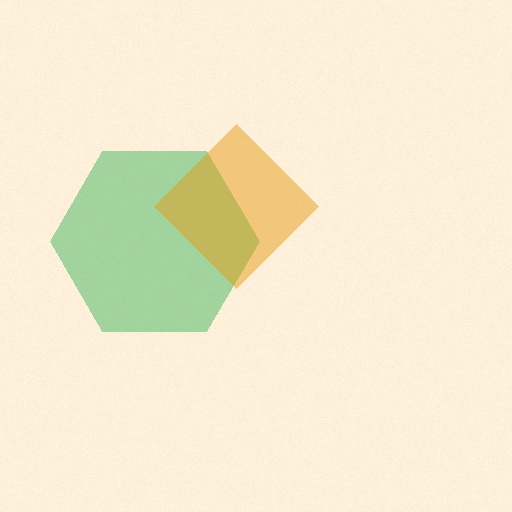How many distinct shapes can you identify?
There are 2 distinct shapes: a green hexagon, an orange diamond.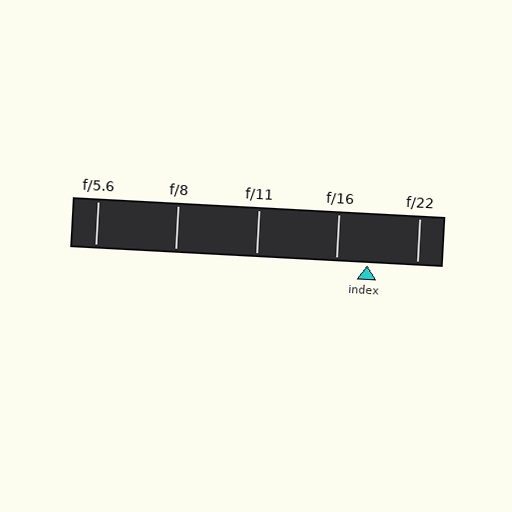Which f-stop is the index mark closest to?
The index mark is closest to f/16.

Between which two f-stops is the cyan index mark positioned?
The index mark is between f/16 and f/22.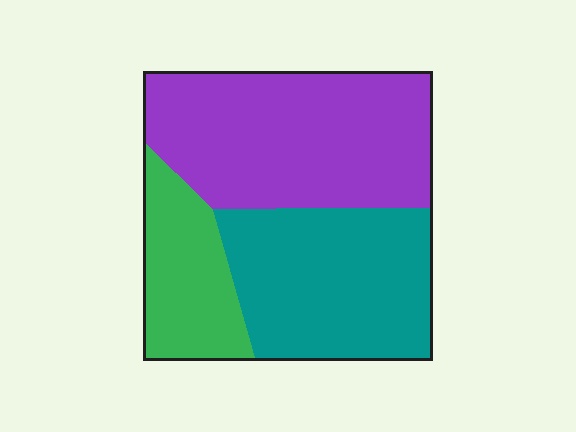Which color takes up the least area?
Green, at roughly 20%.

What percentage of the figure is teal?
Teal takes up about three eighths (3/8) of the figure.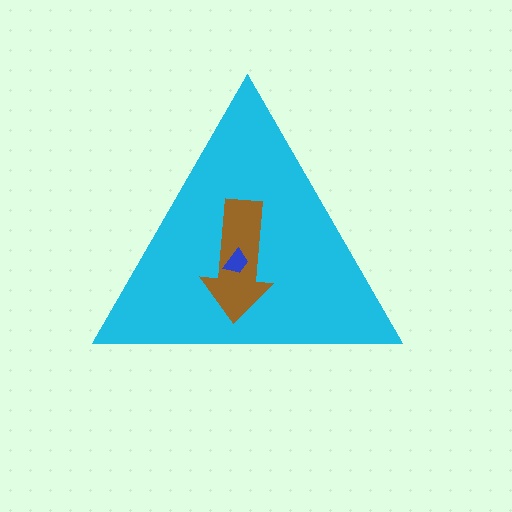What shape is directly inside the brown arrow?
The blue trapezoid.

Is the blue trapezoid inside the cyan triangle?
Yes.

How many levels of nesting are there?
3.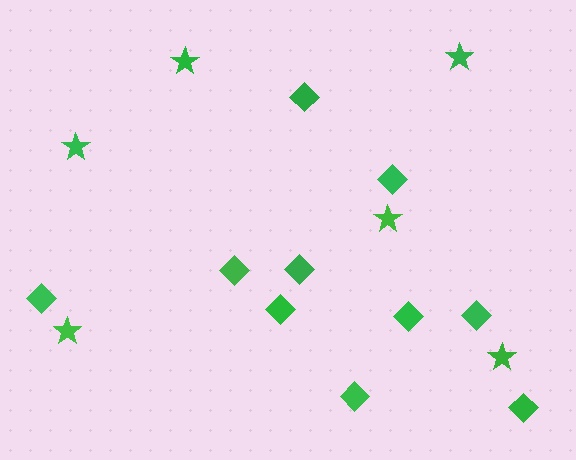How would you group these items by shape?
There are 2 groups: one group of stars (6) and one group of diamonds (10).